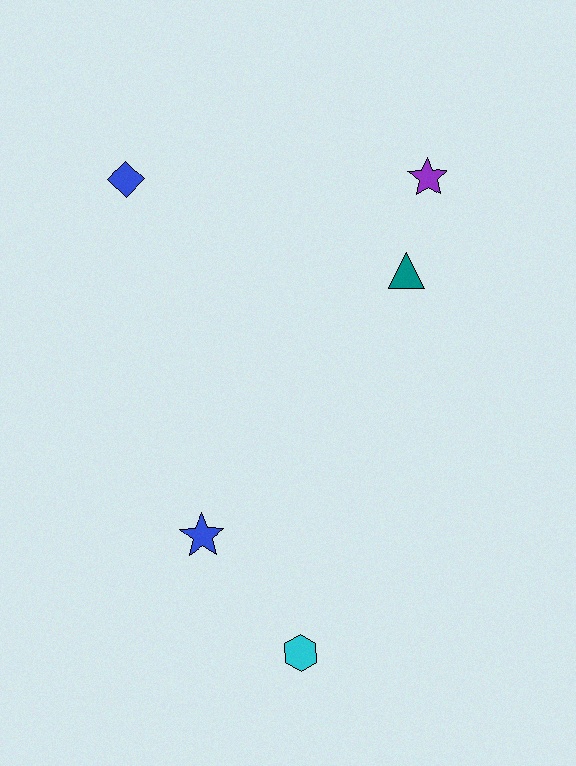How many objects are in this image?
There are 5 objects.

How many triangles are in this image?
There is 1 triangle.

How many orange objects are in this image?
There are no orange objects.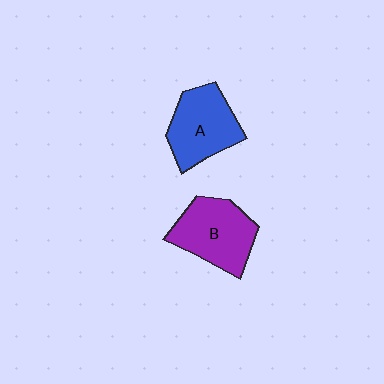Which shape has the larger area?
Shape B (purple).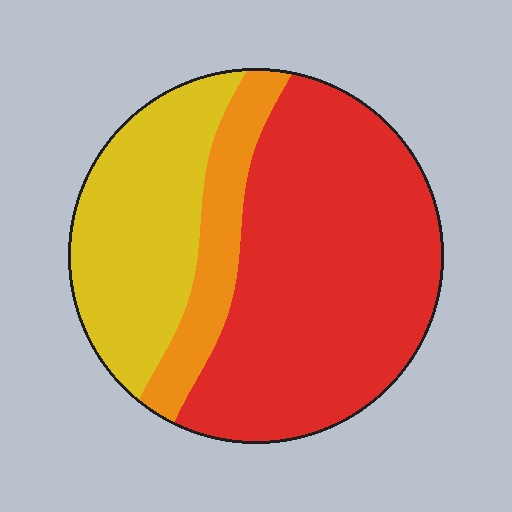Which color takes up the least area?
Orange, at roughly 15%.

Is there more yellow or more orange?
Yellow.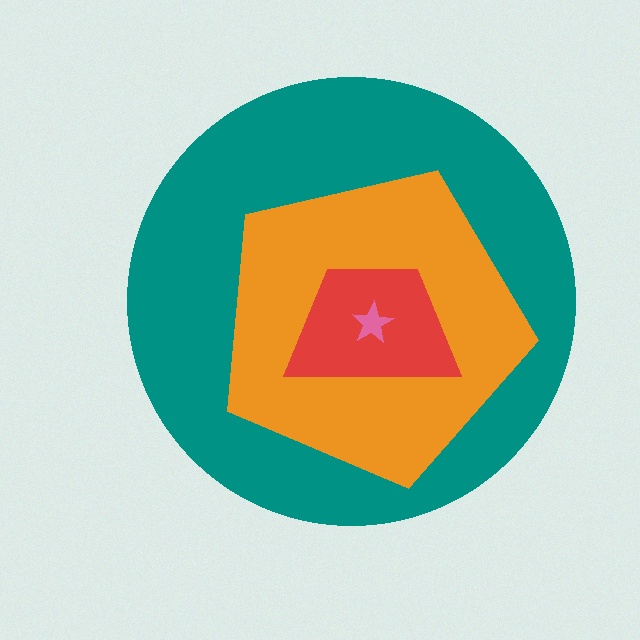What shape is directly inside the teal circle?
The orange pentagon.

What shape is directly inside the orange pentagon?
The red trapezoid.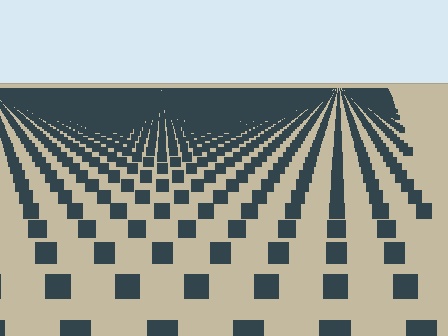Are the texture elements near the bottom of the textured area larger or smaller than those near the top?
Larger. Near the bottom, elements are closer to the viewer and appear at a bigger on-screen size.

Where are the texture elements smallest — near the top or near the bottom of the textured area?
Near the top.